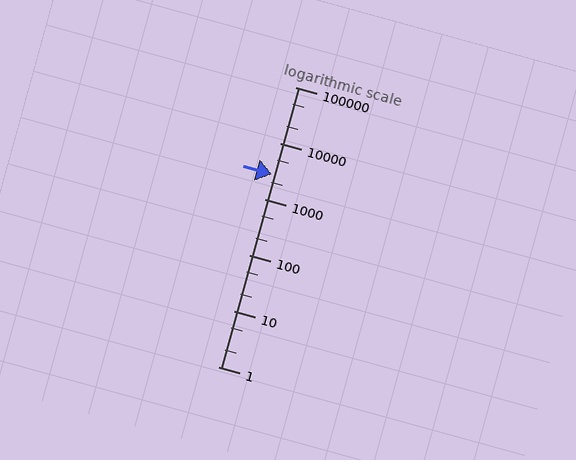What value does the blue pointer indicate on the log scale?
The pointer indicates approximately 2800.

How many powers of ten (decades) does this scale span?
The scale spans 5 decades, from 1 to 100000.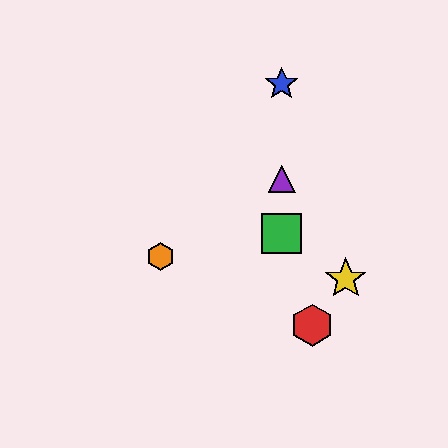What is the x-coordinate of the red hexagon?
The red hexagon is at x≈312.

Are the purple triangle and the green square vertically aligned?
Yes, both are at x≈282.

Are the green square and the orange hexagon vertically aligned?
No, the green square is at x≈282 and the orange hexagon is at x≈161.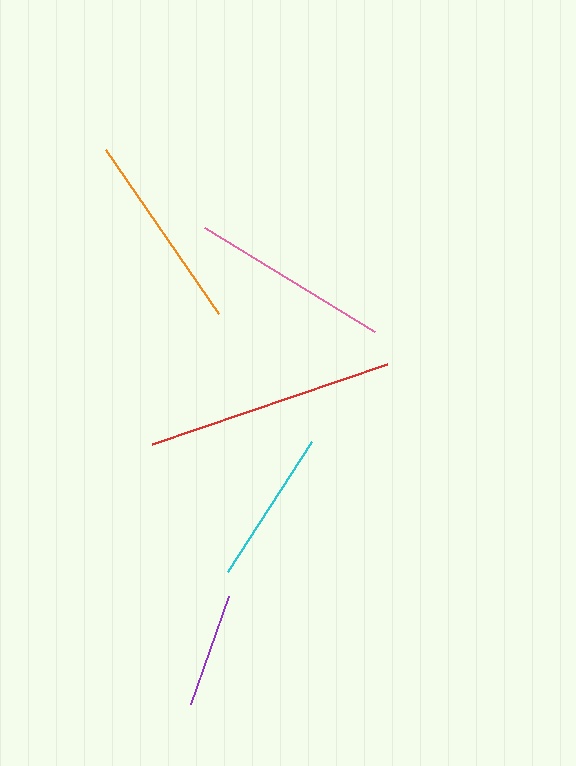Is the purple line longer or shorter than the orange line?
The orange line is longer than the purple line.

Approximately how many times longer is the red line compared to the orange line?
The red line is approximately 1.2 times the length of the orange line.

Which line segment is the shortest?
The purple line is the shortest at approximately 115 pixels.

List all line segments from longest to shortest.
From longest to shortest: red, orange, pink, cyan, purple.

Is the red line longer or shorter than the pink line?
The red line is longer than the pink line.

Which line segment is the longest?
The red line is the longest at approximately 248 pixels.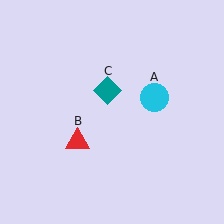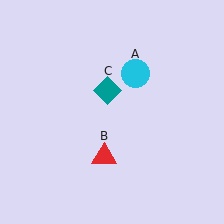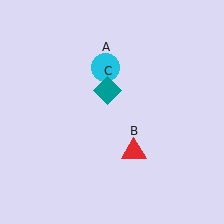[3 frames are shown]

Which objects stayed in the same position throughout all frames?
Teal diamond (object C) remained stationary.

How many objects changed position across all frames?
2 objects changed position: cyan circle (object A), red triangle (object B).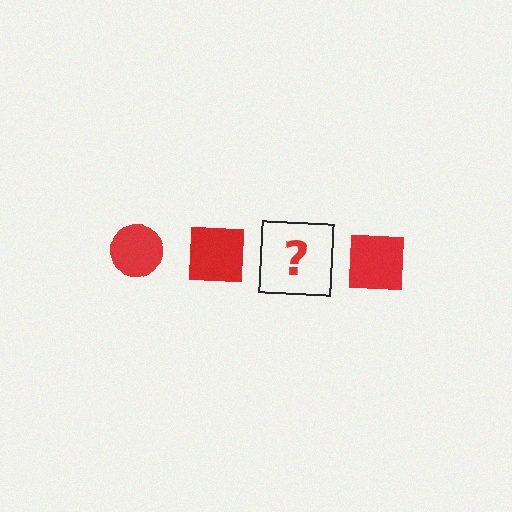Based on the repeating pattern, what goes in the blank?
The blank should be a red circle.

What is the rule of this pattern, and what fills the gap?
The rule is that the pattern cycles through circle, square shapes in red. The gap should be filled with a red circle.